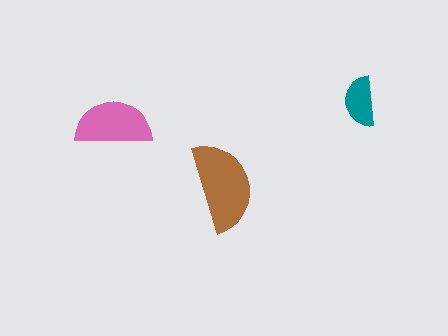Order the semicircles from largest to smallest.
the brown one, the pink one, the teal one.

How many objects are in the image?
There are 3 objects in the image.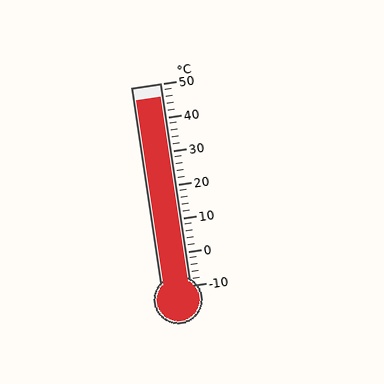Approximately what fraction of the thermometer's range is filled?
The thermometer is filled to approximately 95% of its range.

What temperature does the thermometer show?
The thermometer shows approximately 46°C.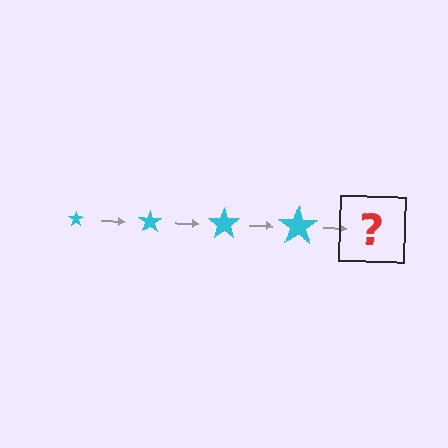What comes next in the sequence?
The next element should be a cyan star, larger than the previous one.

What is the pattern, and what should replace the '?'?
The pattern is that the star gets progressively larger each step. The '?' should be a cyan star, larger than the previous one.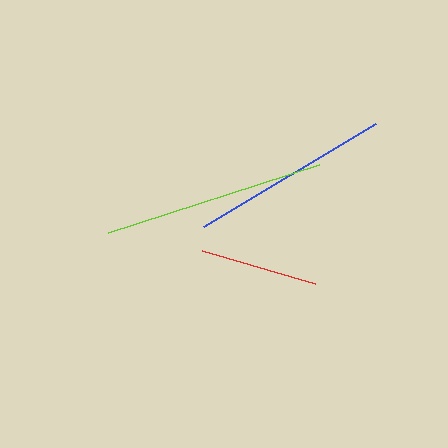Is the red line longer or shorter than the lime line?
The lime line is longer than the red line.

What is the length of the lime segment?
The lime segment is approximately 222 pixels long.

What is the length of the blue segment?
The blue segment is approximately 201 pixels long.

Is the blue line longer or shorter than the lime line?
The lime line is longer than the blue line.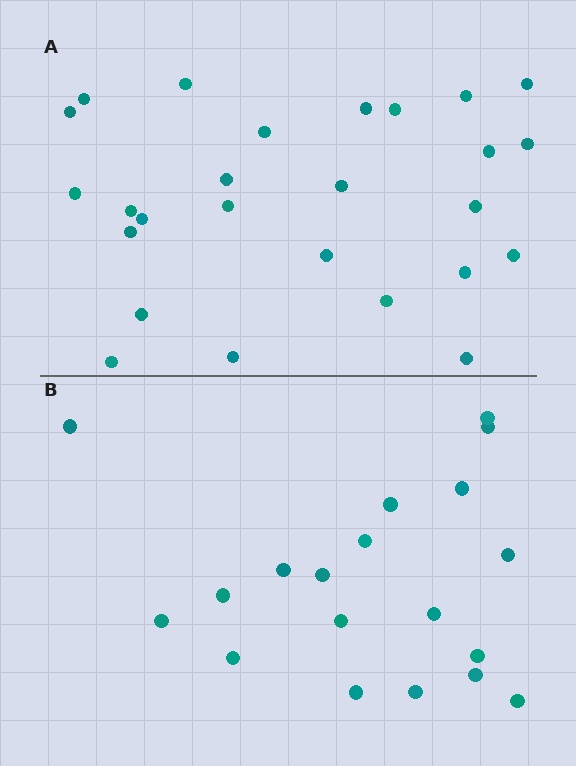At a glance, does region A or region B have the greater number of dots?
Region A (the top region) has more dots.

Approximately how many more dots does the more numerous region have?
Region A has roughly 8 or so more dots than region B.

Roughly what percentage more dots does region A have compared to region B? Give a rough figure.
About 35% more.